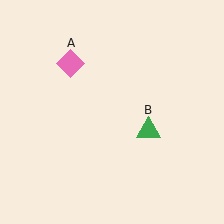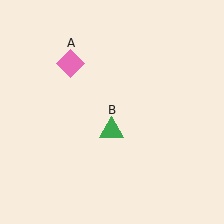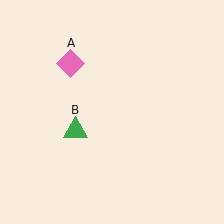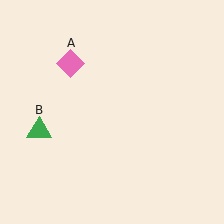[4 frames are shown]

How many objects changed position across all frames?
1 object changed position: green triangle (object B).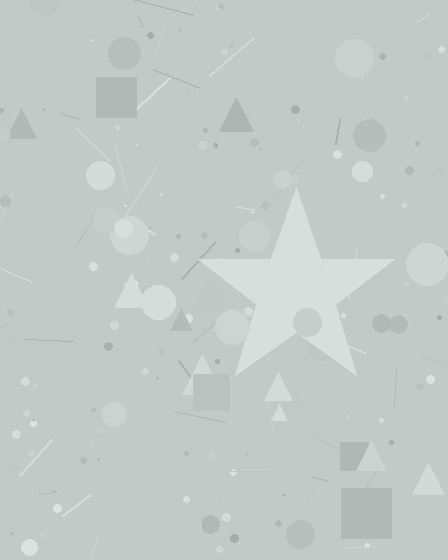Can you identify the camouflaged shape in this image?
The camouflaged shape is a star.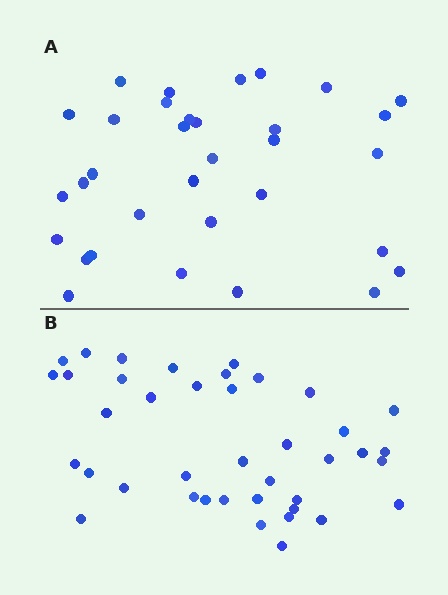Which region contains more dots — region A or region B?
Region B (the bottom region) has more dots.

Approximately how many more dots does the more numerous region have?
Region B has roughly 8 or so more dots than region A.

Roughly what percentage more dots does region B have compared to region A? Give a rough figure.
About 20% more.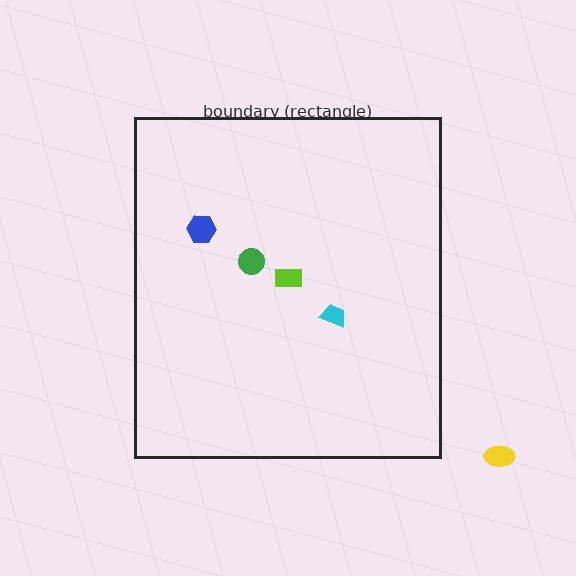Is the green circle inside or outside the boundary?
Inside.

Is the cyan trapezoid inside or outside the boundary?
Inside.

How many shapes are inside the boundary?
4 inside, 1 outside.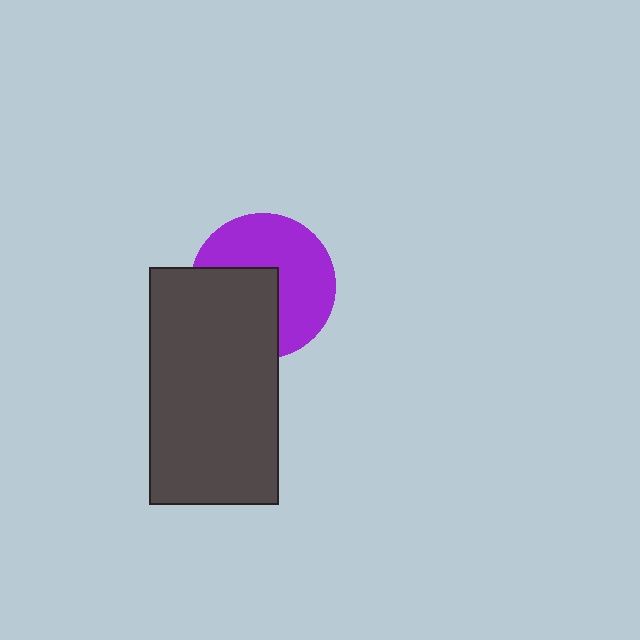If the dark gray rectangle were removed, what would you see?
You would see the complete purple circle.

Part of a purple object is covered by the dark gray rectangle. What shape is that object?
It is a circle.